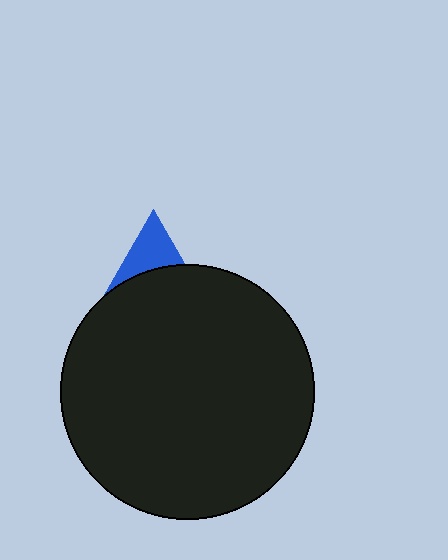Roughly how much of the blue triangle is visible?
A small part of it is visible (roughly 34%).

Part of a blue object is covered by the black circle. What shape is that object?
It is a triangle.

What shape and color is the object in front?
The object in front is a black circle.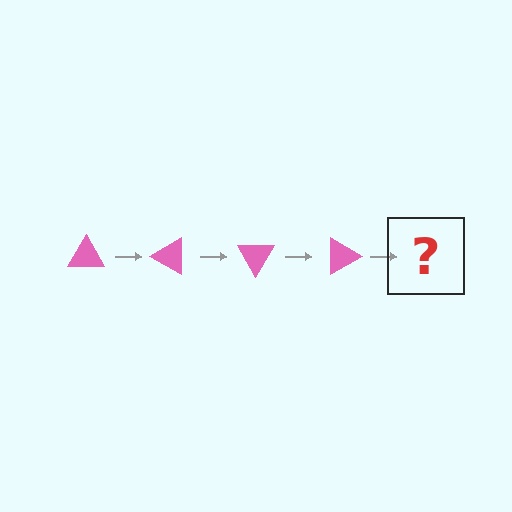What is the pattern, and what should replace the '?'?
The pattern is that the triangle rotates 30 degrees each step. The '?' should be a pink triangle rotated 120 degrees.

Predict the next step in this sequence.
The next step is a pink triangle rotated 120 degrees.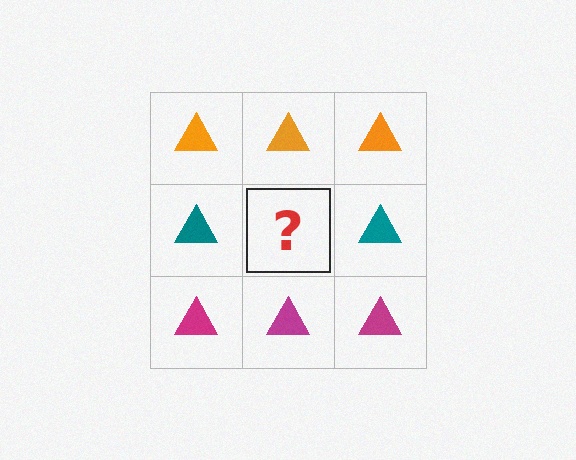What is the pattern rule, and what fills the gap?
The rule is that each row has a consistent color. The gap should be filled with a teal triangle.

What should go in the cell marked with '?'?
The missing cell should contain a teal triangle.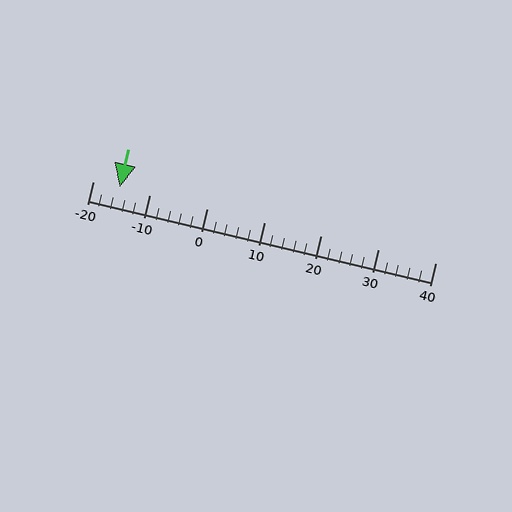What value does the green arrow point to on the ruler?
The green arrow points to approximately -15.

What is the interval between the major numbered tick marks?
The major tick marks are spaced 10 units apart.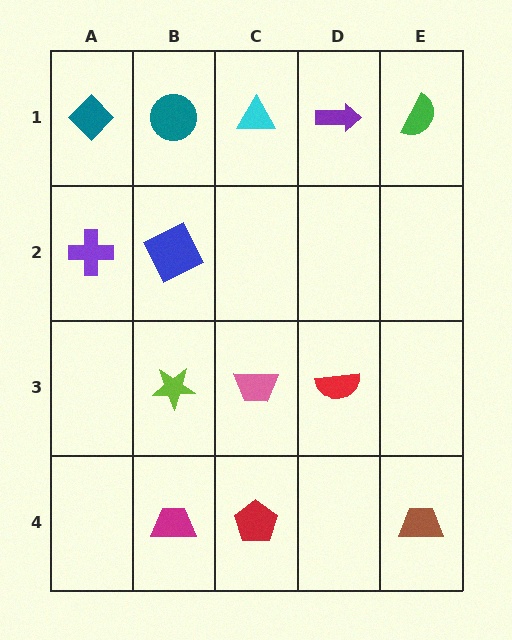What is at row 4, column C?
A red pentagon.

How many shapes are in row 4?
3 shapes.